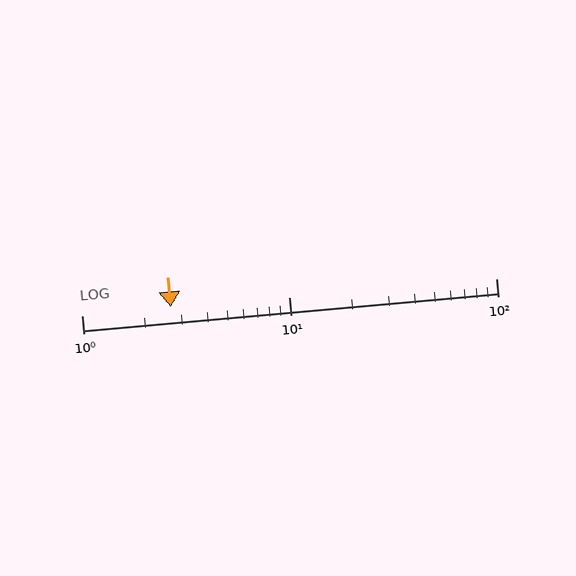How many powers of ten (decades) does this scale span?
The scale spans 2 decades, from 1 to 100.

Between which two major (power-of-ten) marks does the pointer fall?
The pointer is between 1 and 10.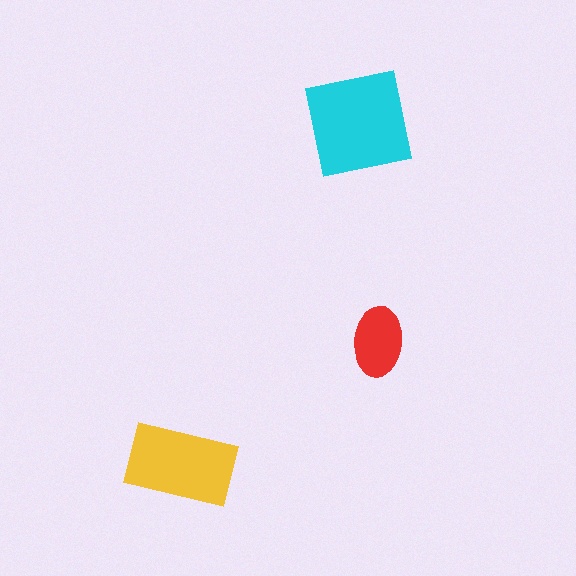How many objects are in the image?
There are 3 objects in the image.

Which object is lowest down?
The yellow rectangle is bottommost.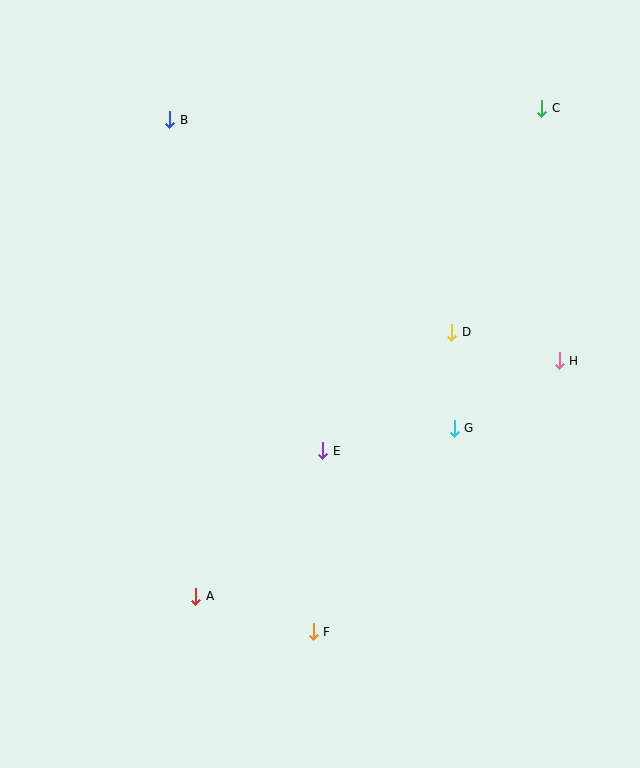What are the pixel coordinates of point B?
Point B is at (170, 120).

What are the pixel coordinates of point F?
Point F is at (313, 632).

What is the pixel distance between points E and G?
The distance between E and G is 133 pixels.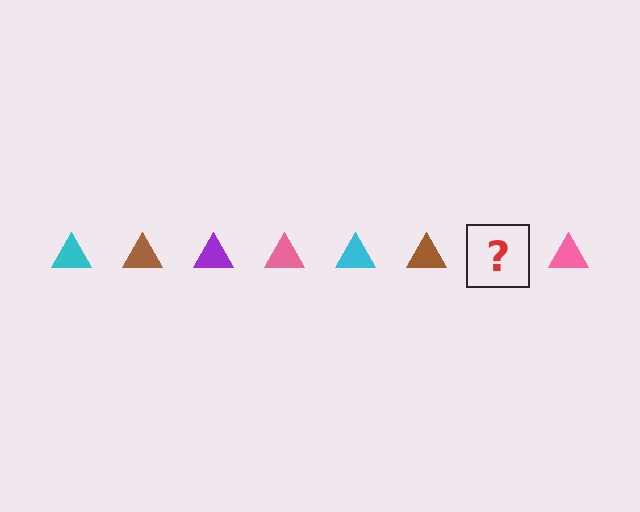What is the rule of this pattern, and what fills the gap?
The rule is that the pattern cycles through cyan, brown, purple, pink triangles. The gap should be filled with a purple triangle.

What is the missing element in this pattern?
The missing element is a purple triangle.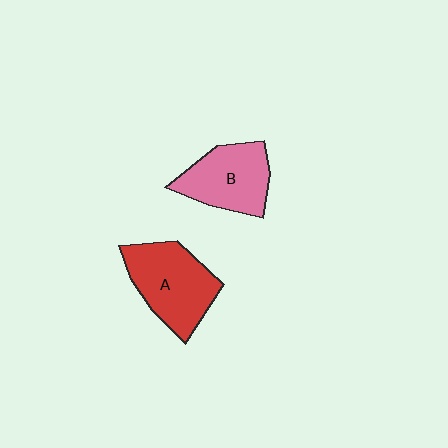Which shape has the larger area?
Shape A (red).